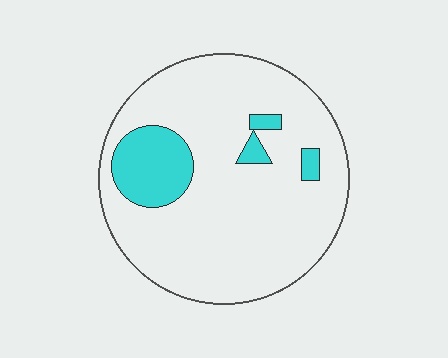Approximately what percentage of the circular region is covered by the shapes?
Approximately 15%.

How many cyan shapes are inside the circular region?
4.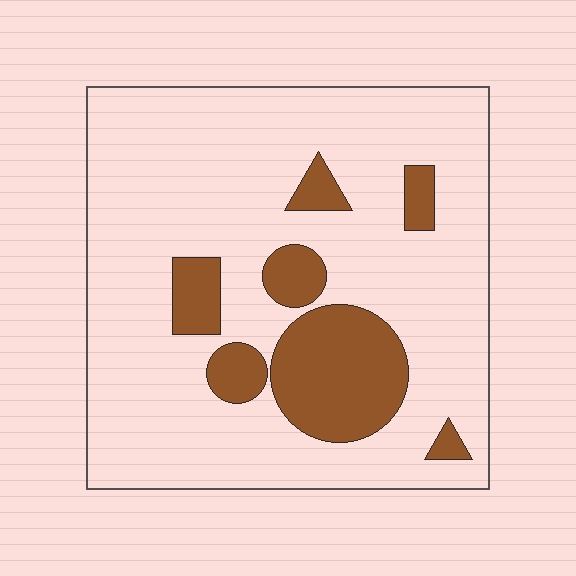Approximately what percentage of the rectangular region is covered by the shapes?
Approximately 20%.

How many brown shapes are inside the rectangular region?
7.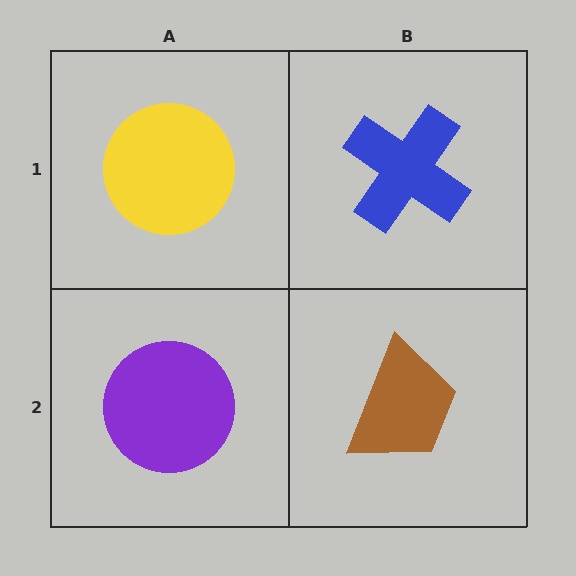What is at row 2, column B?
A brown trapezoid.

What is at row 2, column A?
A purple circle.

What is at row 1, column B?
A blue cross.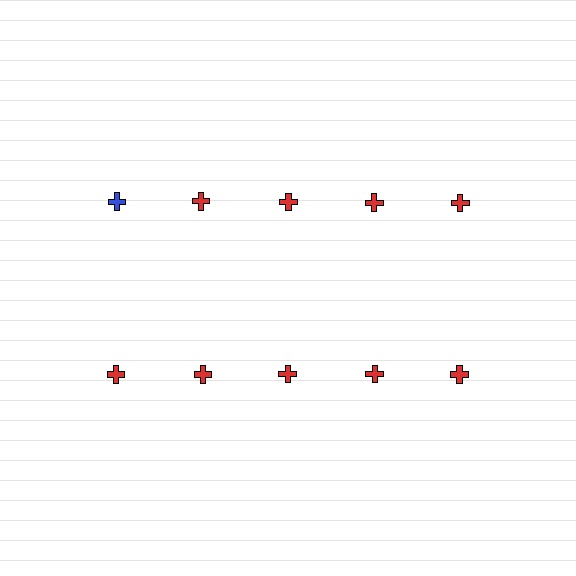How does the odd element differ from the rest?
It has a different color: blue instead of red.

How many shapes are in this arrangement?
There are 10 shapes arranged in a grid pattern.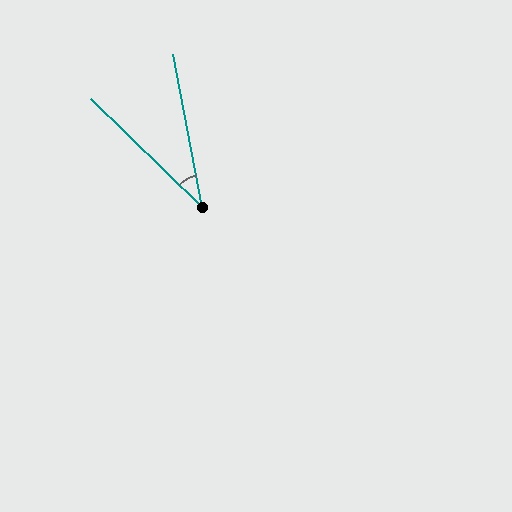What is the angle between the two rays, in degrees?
Approximately 35 degrees.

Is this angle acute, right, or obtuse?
It is acute.